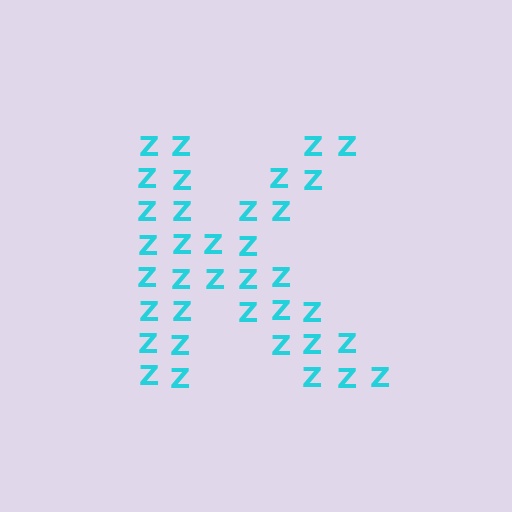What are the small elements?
The small elements are letter Z's.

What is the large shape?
The large shape is the letter K.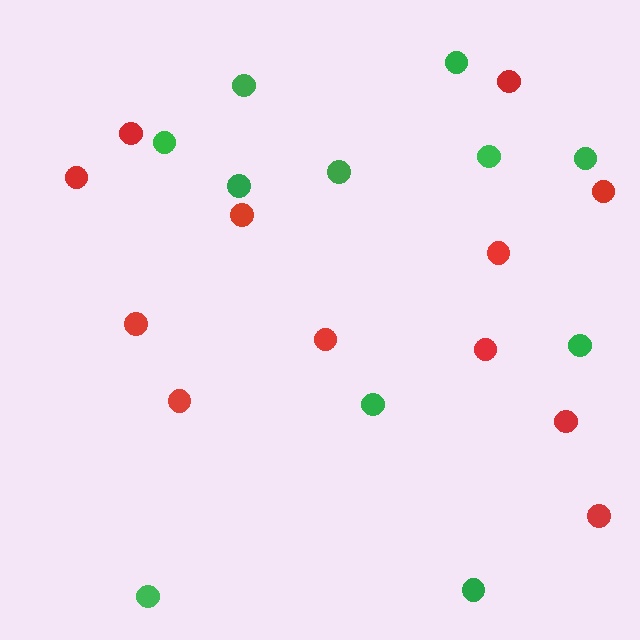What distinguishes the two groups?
There are 2 groups: one group of red circles (12) and one group of green circles (11).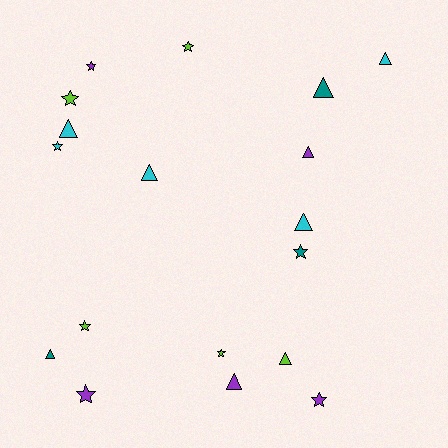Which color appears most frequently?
Cyan, with 5 objects.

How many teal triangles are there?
There are 2 teal triangles.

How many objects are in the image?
There are 18 objects.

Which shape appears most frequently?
Star, with 9 objects.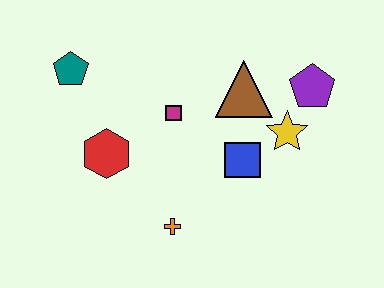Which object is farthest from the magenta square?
The purple pentagon is farthest from the magenta square.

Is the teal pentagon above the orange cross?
Yes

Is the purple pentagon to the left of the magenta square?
No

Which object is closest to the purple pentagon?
The yellow star is closest to the purple pentagon.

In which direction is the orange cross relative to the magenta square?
The orange cross is below the magenta square.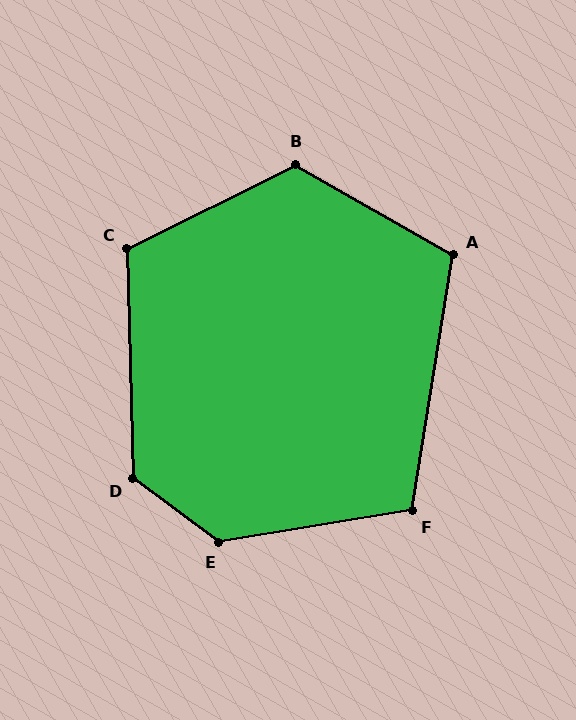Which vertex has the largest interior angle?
E, at approximately 134 degrees.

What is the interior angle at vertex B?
Approximately 124 degrees (obtuse).